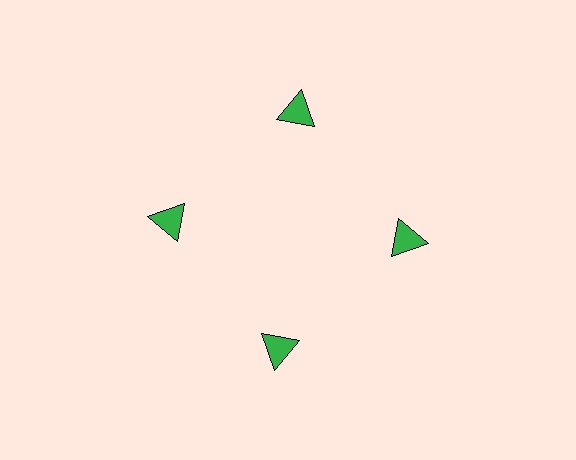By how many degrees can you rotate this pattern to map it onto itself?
The pattern maps onto itself every 90 degrees of rotation.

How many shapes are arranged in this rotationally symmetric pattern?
There are 4 shapes, arranged in 4 groups of 1.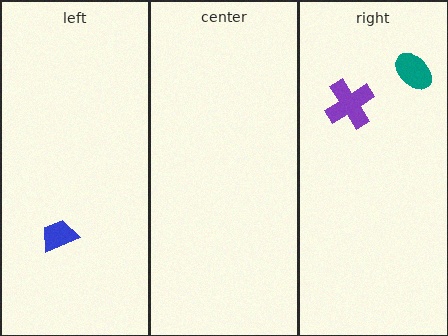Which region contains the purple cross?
The right region.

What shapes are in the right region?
The purple cross, the teal ellipse.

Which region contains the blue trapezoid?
The left region.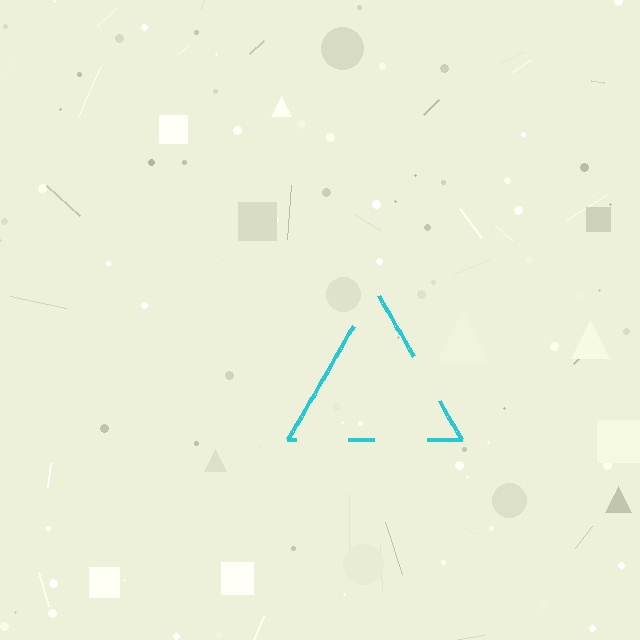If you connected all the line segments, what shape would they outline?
They would outline a triangle.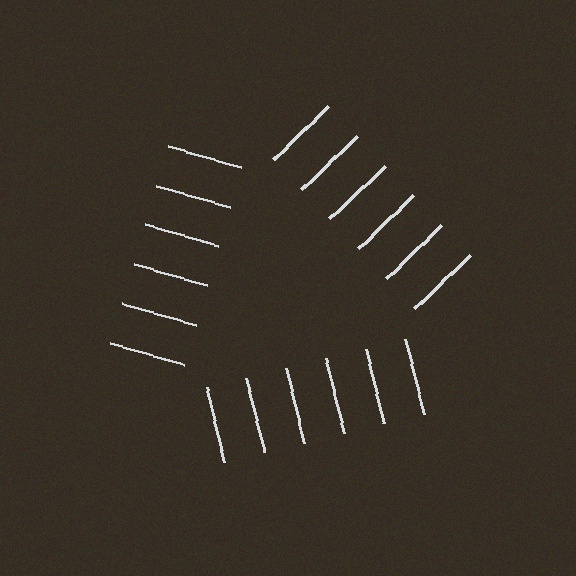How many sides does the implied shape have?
3 sides — the line-ends trace a triangle.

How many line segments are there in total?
18 — 6 along each of the 3 edges.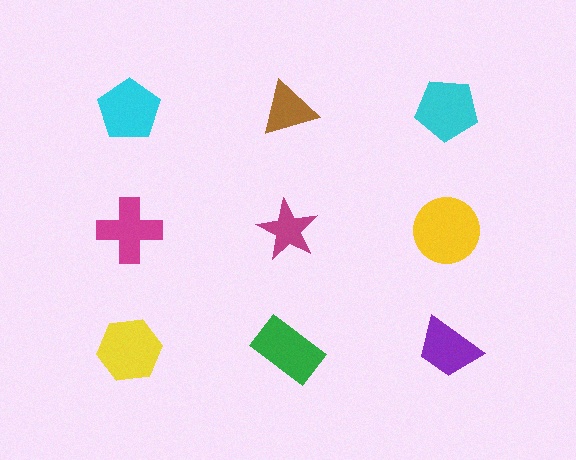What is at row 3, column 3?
A purple trapezoid.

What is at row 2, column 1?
A magenta cross.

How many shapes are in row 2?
3 shapes.